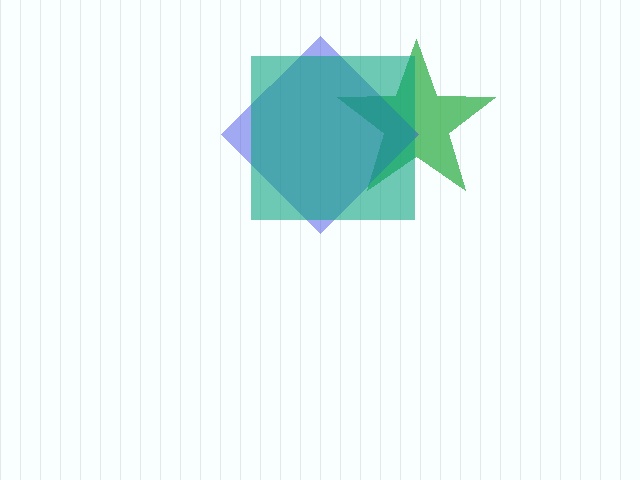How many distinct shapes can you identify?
There are 3 distinct shapes: a green star, a blue diamond, a teal square.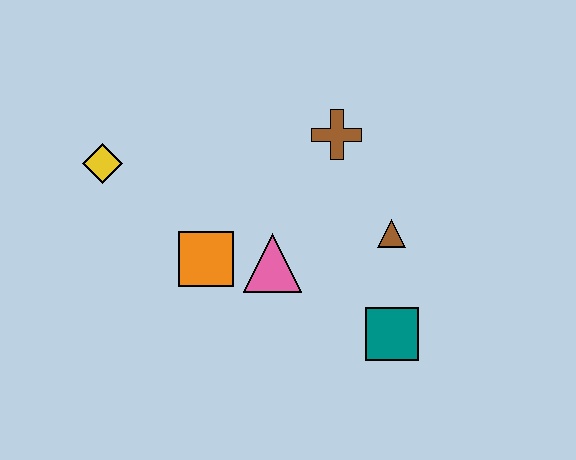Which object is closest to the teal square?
The brown triangle is closest to the teal square.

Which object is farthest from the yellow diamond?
The teal square is farthest from the yellow diamond.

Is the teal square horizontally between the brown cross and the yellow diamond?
No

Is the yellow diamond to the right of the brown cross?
No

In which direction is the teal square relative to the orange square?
The teal square is to the right of the orange square.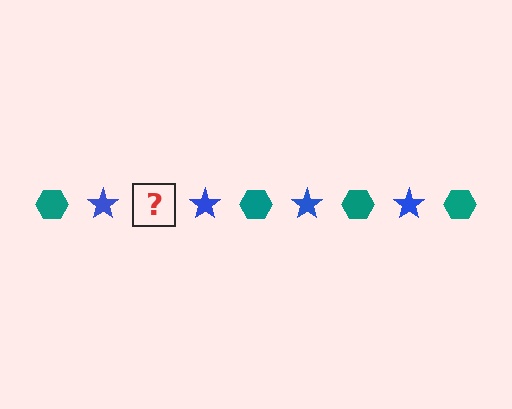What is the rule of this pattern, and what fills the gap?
The rule is that the pattern alternates between teal hexagon and blue star. The gap should be filled with a teal hexagon.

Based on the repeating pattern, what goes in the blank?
The blank should be a teal hexagon.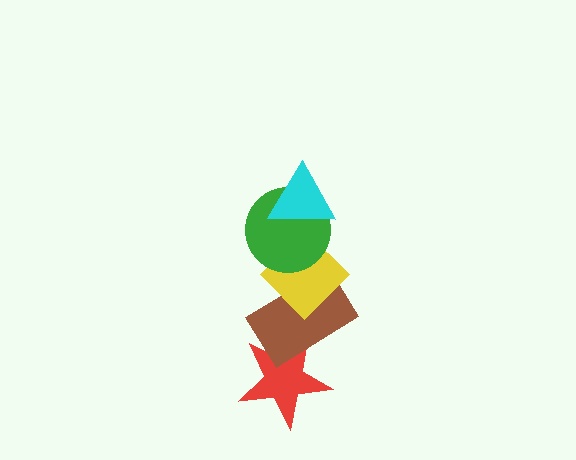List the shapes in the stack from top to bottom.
From top to bottom: the cyan triangle, the green circle, the yellow diamond, the brown rectangle, the red star.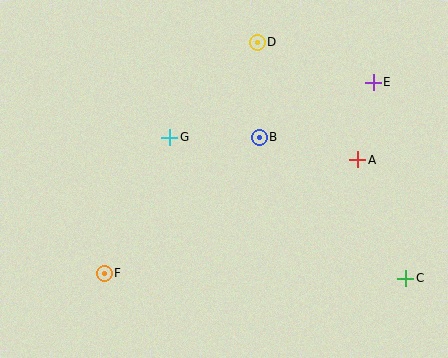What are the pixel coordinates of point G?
Point G is at (170, 137).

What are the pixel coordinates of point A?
Point A is at (358, 160).